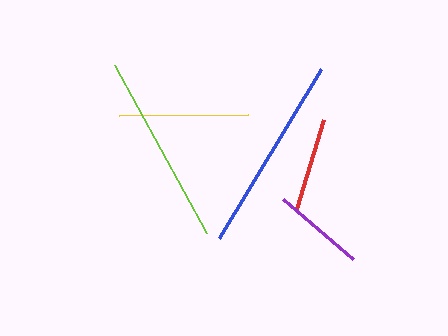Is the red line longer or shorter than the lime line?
The lime line is longer than the red line.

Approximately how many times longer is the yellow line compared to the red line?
The yellow line is approximately 1.4 times the length of the red line.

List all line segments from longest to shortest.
From longest to shortest: blue, lime, yellow, red, purple.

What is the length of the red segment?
The red segment is approximately 93 pixels long.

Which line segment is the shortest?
The purple line is the shortest at approximately 92 pixels.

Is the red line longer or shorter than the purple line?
The red line is longer than the purple line.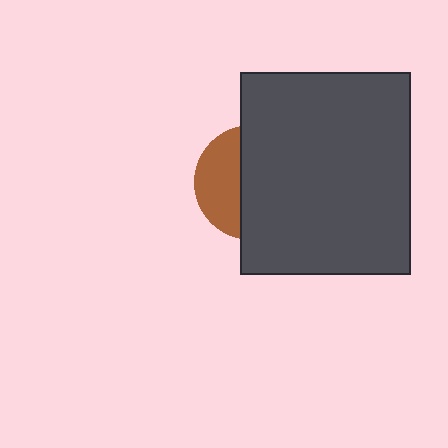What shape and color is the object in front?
The object in front is a dark gray rectangle.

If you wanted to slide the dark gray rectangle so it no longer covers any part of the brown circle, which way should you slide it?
Slide it right — that is the most direct way to separate the two shapes.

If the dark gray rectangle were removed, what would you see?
You would see the complete brown circle.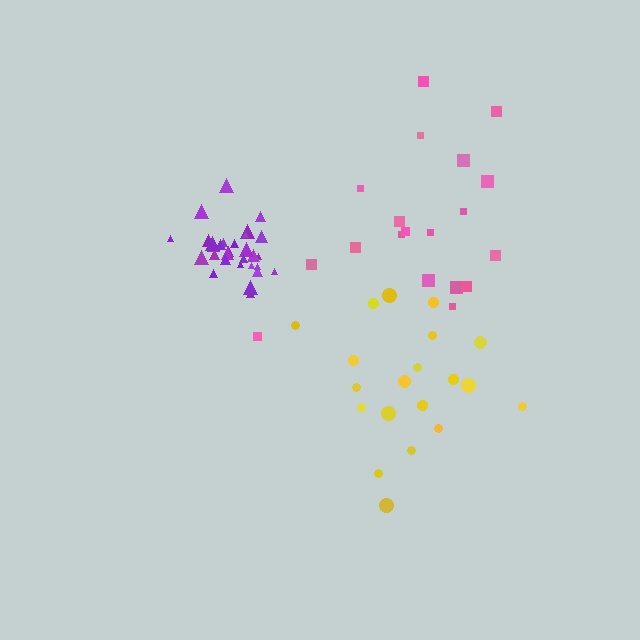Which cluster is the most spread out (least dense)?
Pink.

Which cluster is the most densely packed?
Purple.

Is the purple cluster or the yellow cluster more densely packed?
Purple.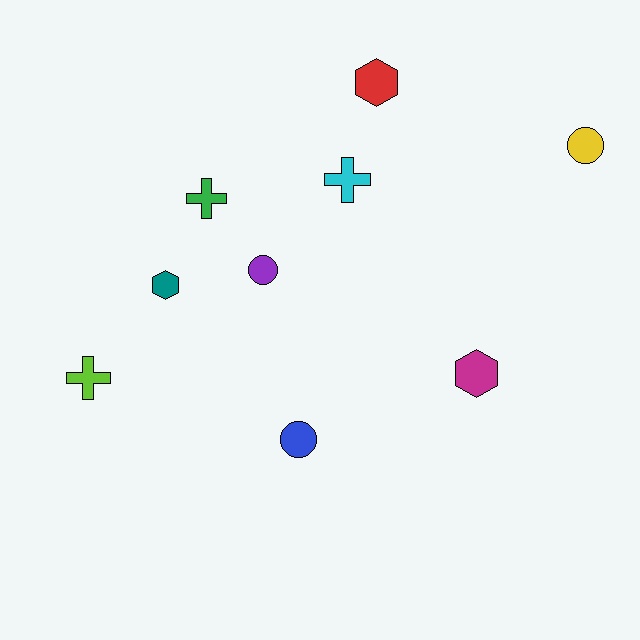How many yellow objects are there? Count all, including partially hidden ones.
There is 1 yellow object.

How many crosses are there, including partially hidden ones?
There are 3 crosses.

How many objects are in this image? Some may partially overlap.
There are 9 objects.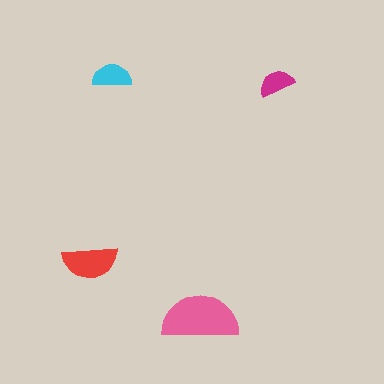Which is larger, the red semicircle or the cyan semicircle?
The red one.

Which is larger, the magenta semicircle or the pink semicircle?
The pink one.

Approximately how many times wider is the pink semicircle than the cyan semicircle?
About 2 times wider.